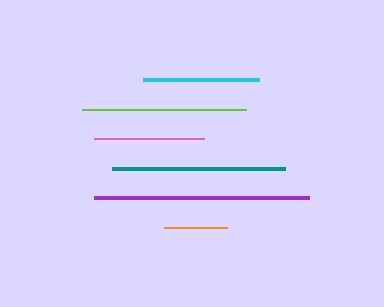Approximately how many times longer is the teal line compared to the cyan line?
The teal line is approximately 1.5 times the length of the cyan line.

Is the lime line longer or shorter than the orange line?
The lime line is longer than the orange line.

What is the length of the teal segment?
The teal segment is approximately 173 pixels long.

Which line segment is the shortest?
The orange line is the shortest at approximately 63 pixels.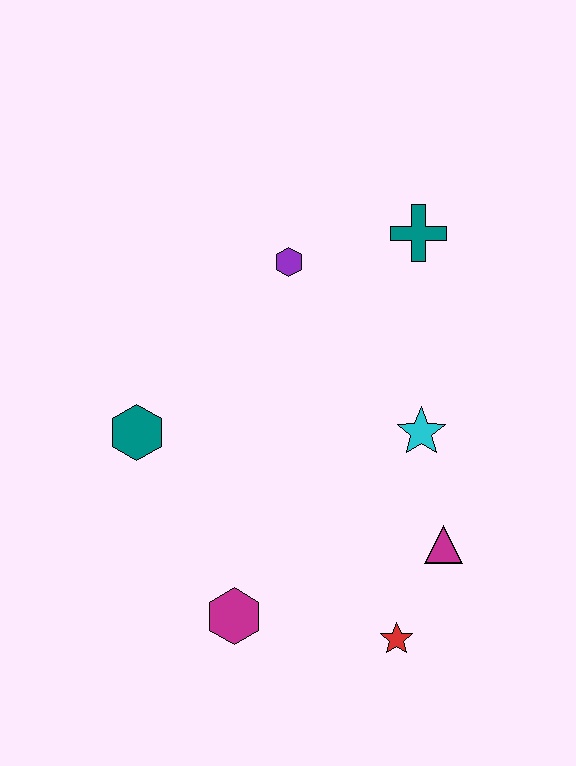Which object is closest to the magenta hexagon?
The red star is closest to the magenta hexagon.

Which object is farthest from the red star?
The teal cross is farthest from the red star.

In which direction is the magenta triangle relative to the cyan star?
The magenta triangle is below the cyan star.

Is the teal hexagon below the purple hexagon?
Yes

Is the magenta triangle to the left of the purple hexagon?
No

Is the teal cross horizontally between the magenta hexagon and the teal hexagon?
No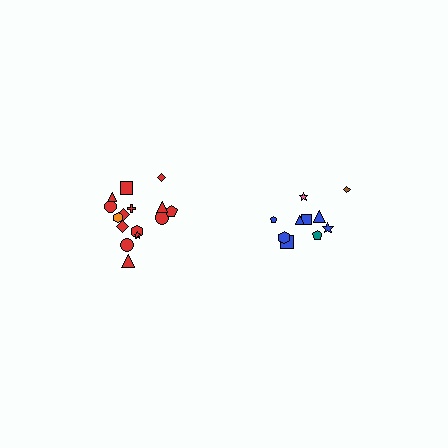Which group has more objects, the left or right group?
The left group.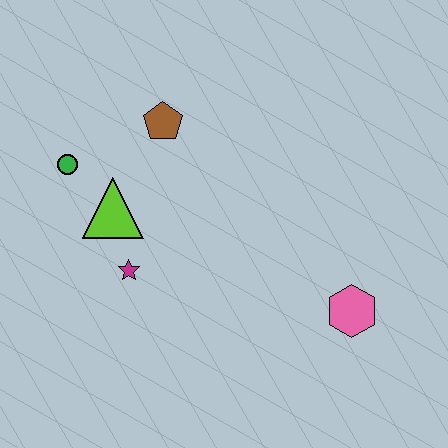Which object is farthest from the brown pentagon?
The pink hexagon is farthest from the brown pentagon.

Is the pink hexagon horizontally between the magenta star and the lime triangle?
No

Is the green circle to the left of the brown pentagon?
Yes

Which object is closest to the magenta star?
The lime triangle is closest to the magenta star.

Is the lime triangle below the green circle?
Yes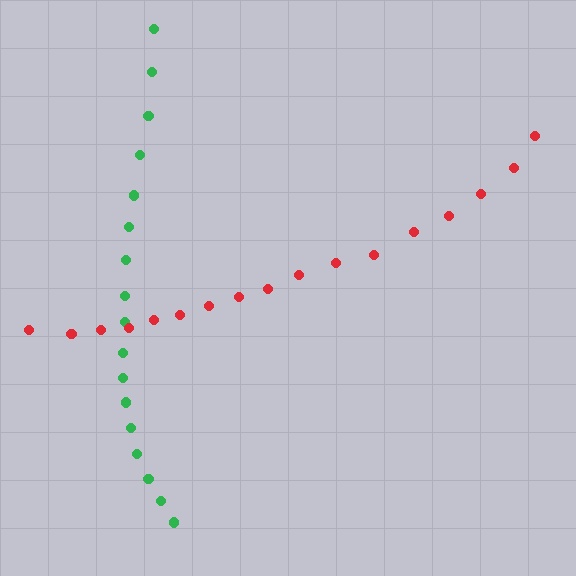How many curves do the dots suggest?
There are 2 distinct paths.